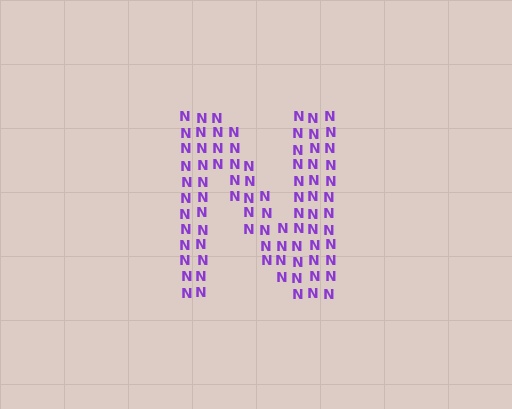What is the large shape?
The large shape is the letter N.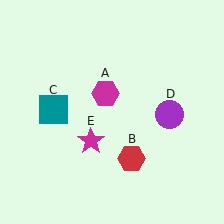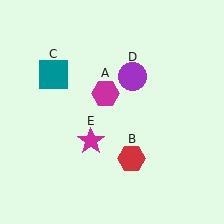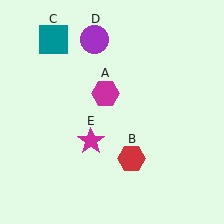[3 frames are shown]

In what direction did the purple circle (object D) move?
The purple circle (object D) moved up and to the left.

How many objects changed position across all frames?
2 objects changed position: teal square (object C), purple circle (object D).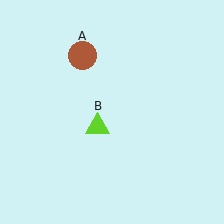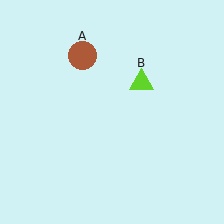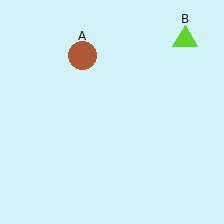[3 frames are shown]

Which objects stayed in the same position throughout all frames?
Brown circle (object A) remained stationary.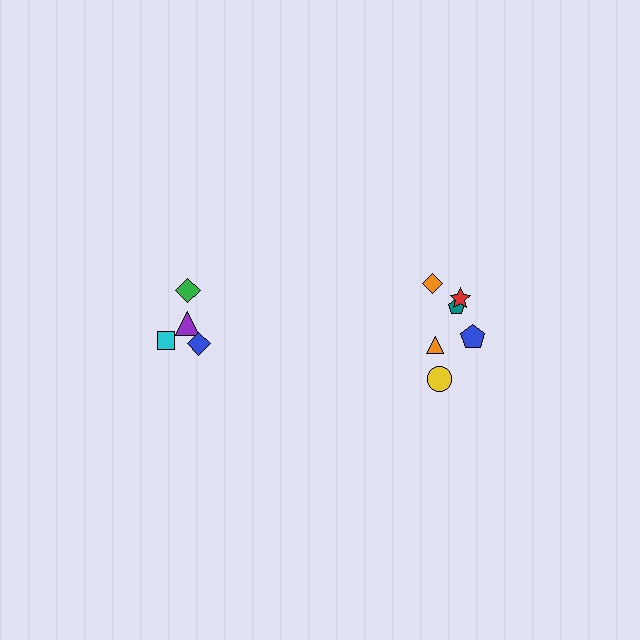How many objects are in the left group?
There are 4 objects.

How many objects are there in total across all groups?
There are 10 objects.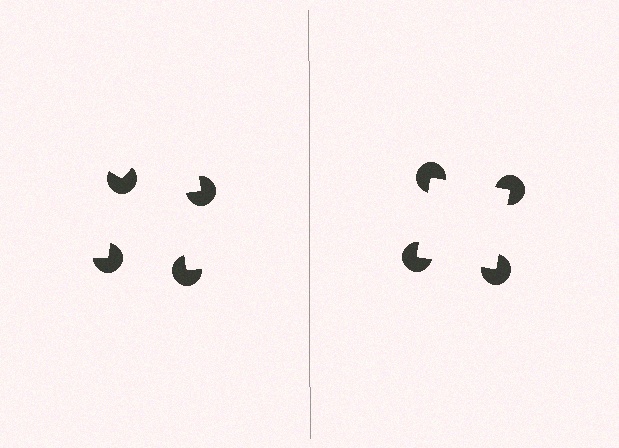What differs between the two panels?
The pac-man discs are positioned identically on both sides; only the wedge orientations differ. On the right they align to a square; on the left they are misaligned.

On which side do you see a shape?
An illusory square appears on the right side. On the left side the wedge cuts are rotated, so no coherent shape forms.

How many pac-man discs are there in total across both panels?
8 — 4 on each side.